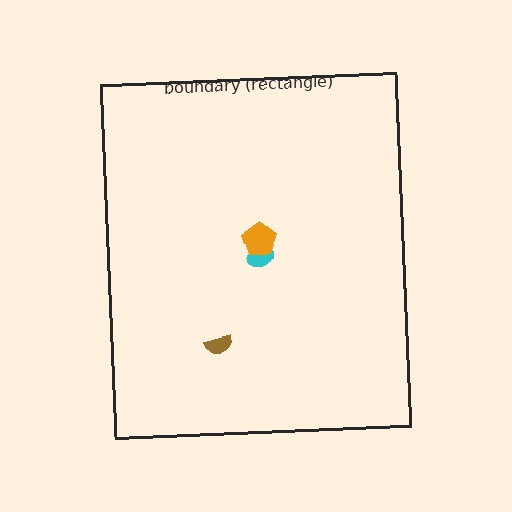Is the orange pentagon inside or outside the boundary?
Inside.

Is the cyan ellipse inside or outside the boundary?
Inside.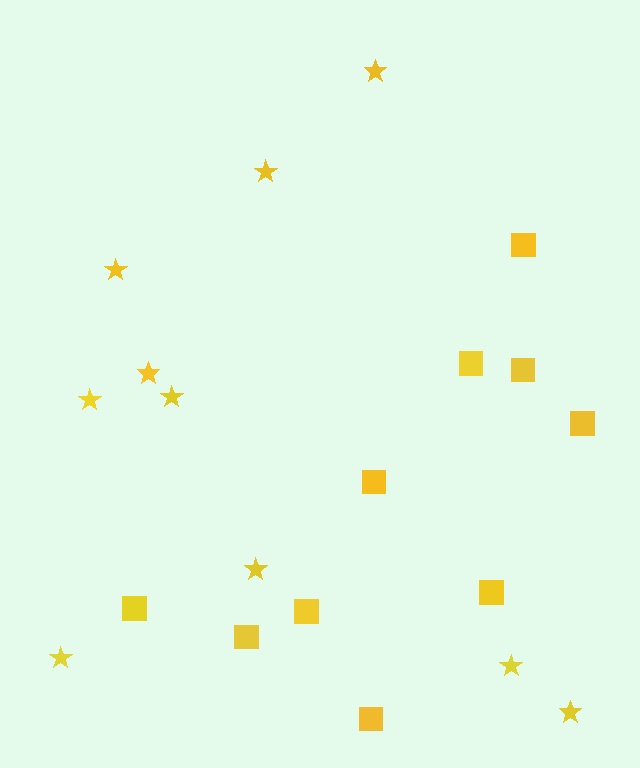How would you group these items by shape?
There are 2 groups: one group of stars (10) and one group of squares (10).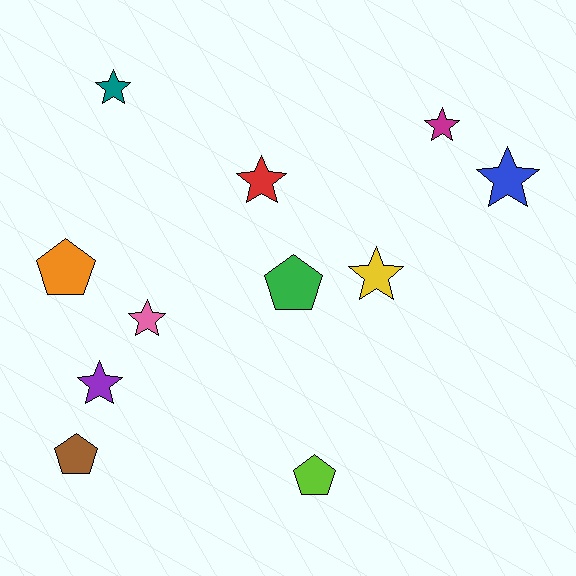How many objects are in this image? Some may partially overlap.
There are 11 objects.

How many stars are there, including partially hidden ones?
There are 7 stars.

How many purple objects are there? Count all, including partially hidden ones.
There is 1 purple object.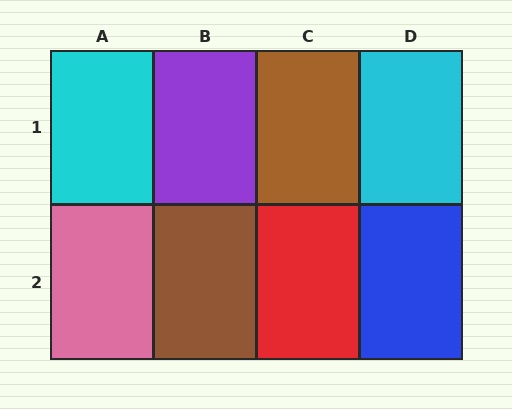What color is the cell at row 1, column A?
Cyan.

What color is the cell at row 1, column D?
Cyan.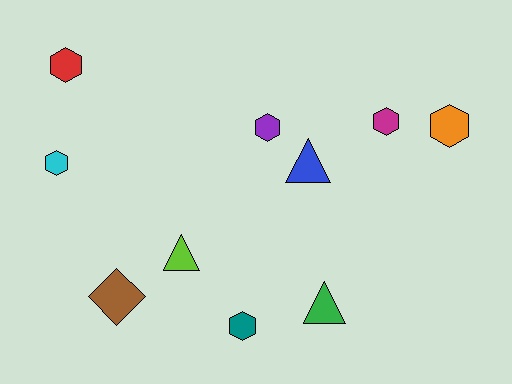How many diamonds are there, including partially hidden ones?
There is 1 diamond.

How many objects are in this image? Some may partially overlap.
There are 10 objects.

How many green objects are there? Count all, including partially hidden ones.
There is 1 green object.